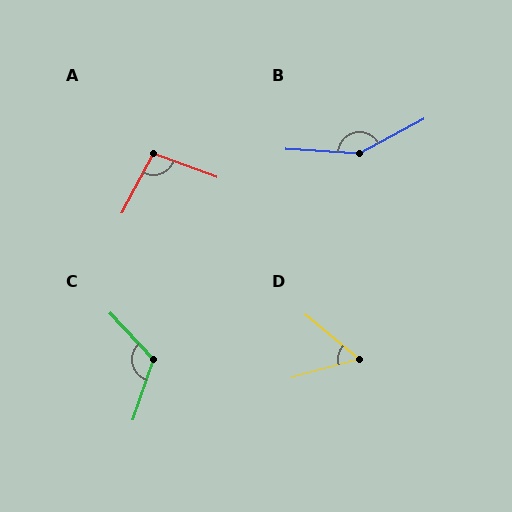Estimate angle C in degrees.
Approximately 118 degrees.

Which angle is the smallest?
D, at approximately 55 degrees.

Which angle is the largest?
B, at approximately 148 degrees.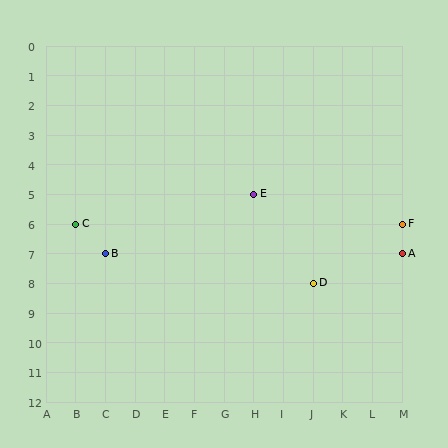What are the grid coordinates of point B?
Point B is at grid coordinates (C, 7).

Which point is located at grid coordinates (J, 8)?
Point D is at (J, 8).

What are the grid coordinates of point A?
Point A is at grid coordinates (M, 7).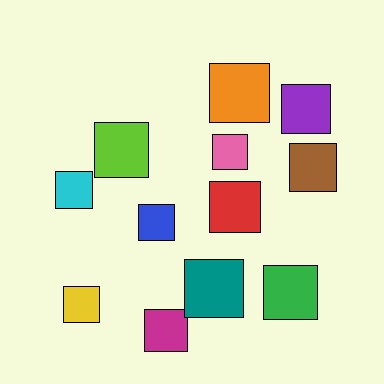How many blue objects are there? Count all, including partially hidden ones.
There is 1 blue object.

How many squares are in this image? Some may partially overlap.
There are 12 squares.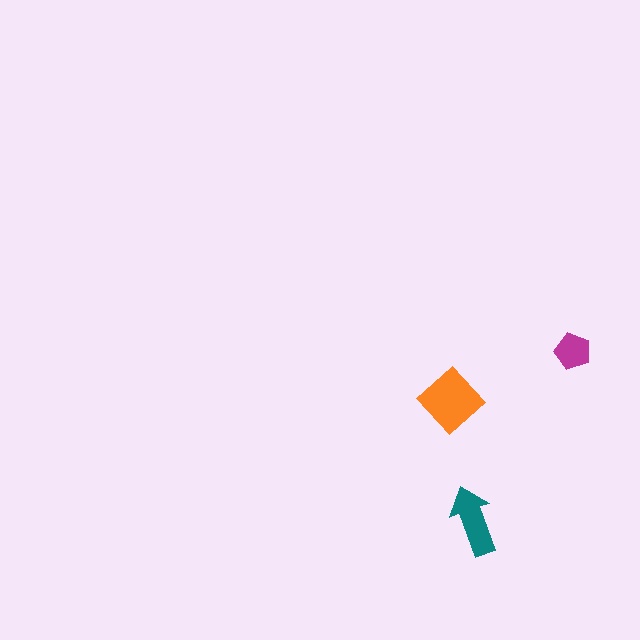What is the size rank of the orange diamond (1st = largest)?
1st.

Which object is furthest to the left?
The orange diamond is leftmost.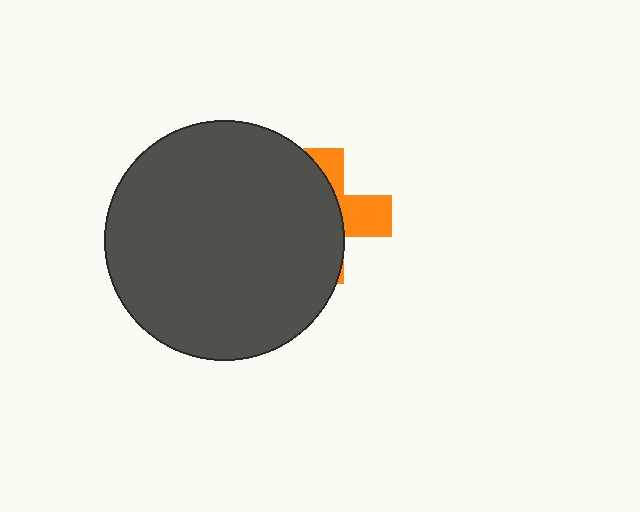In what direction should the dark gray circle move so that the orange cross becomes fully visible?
The dark gray circle should move left. That is the shortest direction to clear the overlap and leave the orange cross fully visible.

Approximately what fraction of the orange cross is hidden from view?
Roughly 66% of the orange cross is hidden behind the dark gray circle.